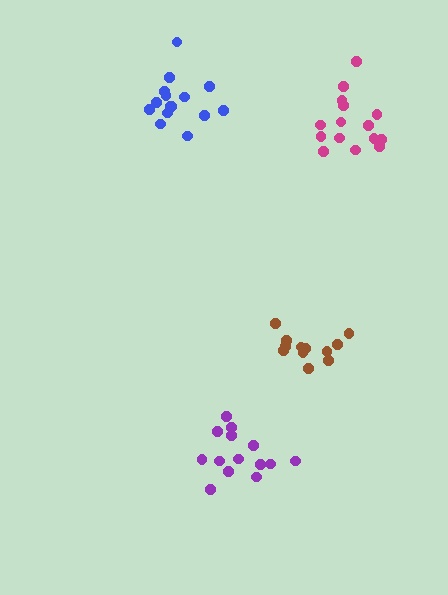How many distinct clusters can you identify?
There are 4 distinct clusters.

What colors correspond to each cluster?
The clusters are colored: purple, brown, blue, magenta.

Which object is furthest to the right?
The magenta cluster is rightmost.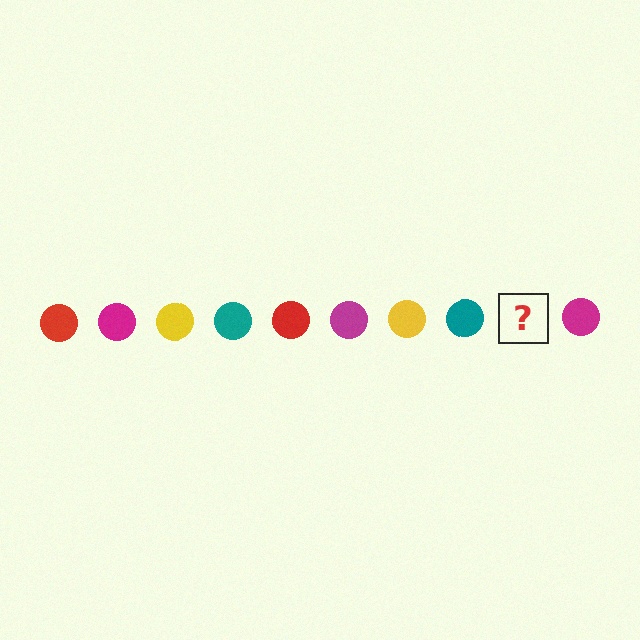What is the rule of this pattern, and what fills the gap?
The rule is that the pattern cycles through red, magenta, yellow, teal circles. The gap should be filled with a red circle.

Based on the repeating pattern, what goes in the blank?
The blank should be a red circle.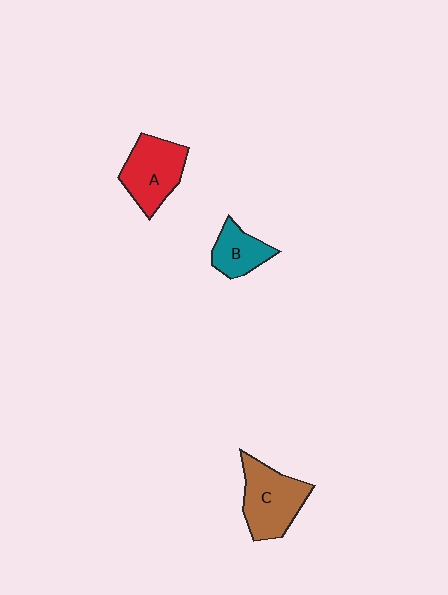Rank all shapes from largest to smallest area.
From largest to smallest: C (brown), A (red), B (teal).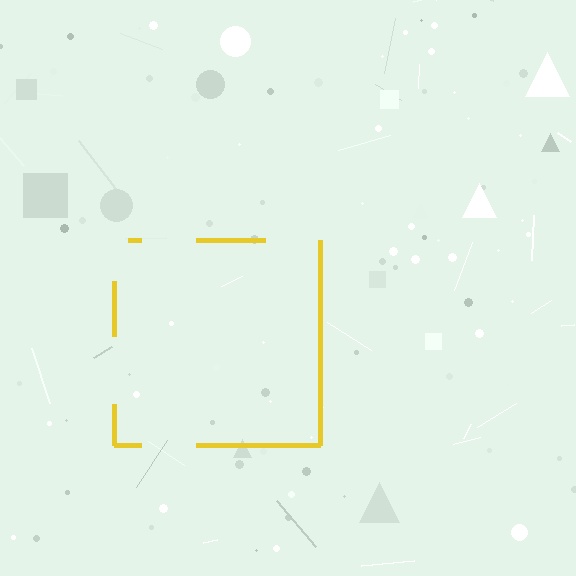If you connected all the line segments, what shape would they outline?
They would outline a square.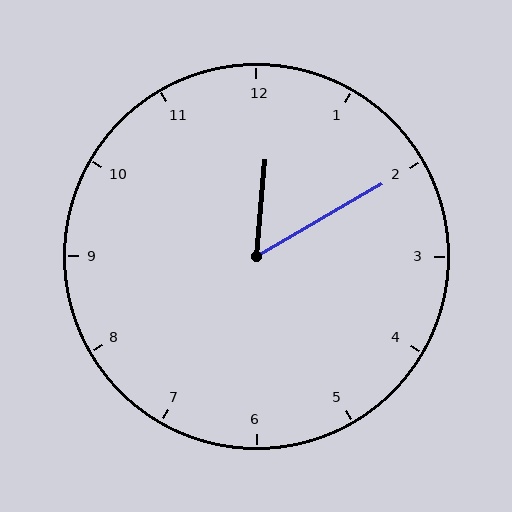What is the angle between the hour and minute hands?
Approximately 55 degrees.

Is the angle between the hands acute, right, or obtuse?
It is acute.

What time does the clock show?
12:10.